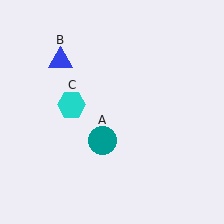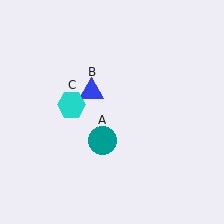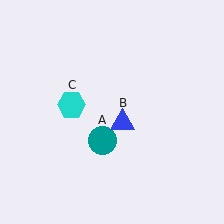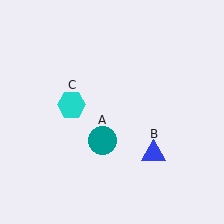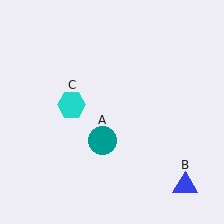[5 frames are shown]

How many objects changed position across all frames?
1 object changed position: blue triangle (object B).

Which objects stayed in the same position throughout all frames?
Teal circle (object A) and cyan hexagon (object C) remained stationary.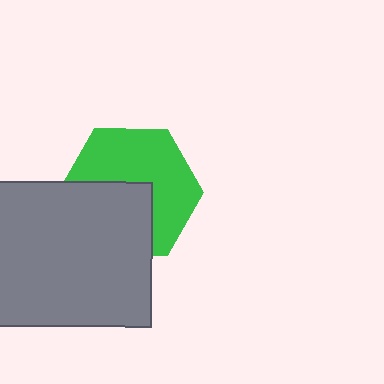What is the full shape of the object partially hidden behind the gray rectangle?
The partially hidden object is a green hexagon.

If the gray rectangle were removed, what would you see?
You would see the complete green hexagon.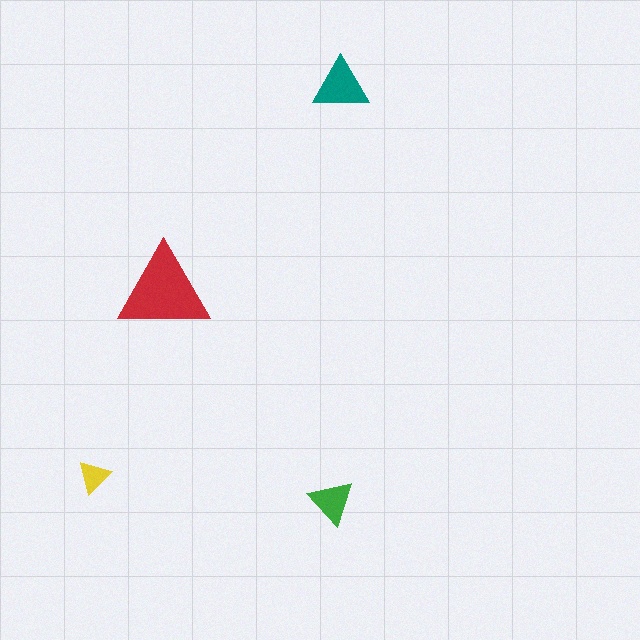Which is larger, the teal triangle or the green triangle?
The teal one.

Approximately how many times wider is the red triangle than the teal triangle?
About 1.5 times wider.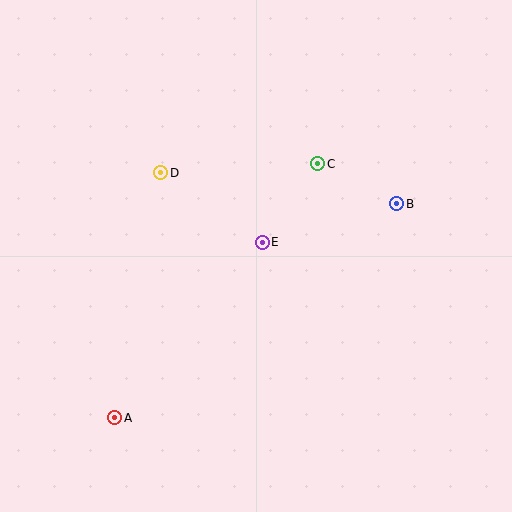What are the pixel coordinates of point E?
Point E is at (262, 242).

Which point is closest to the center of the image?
Point E at (262, 242) is closest to the center.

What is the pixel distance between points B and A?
The distance between B and A is 354 pixels.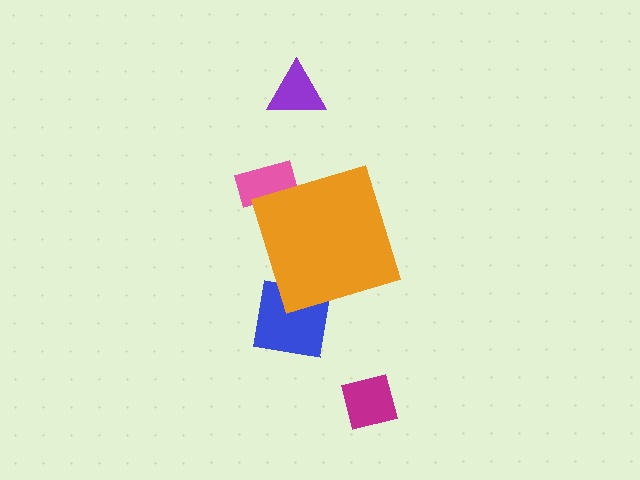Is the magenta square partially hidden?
No, the magenta square is fully visible.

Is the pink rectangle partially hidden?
Yes, the pink rectangle is partially hidden behind the orange diamond.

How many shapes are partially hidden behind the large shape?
2 shapes are partially hidden.